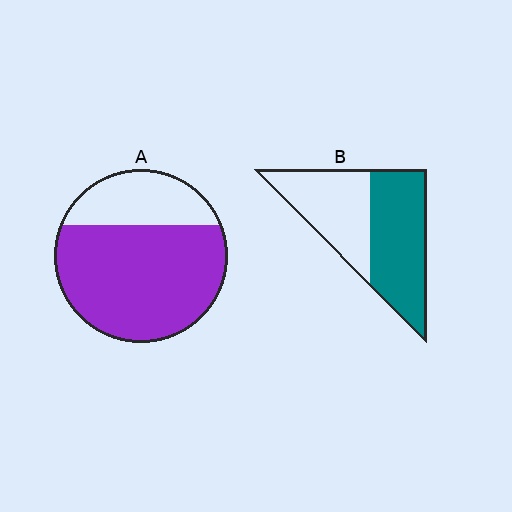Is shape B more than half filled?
Yes.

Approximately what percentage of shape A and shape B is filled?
A is approximately 70% and B is approximately 55%.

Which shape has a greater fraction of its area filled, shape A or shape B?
Shape A.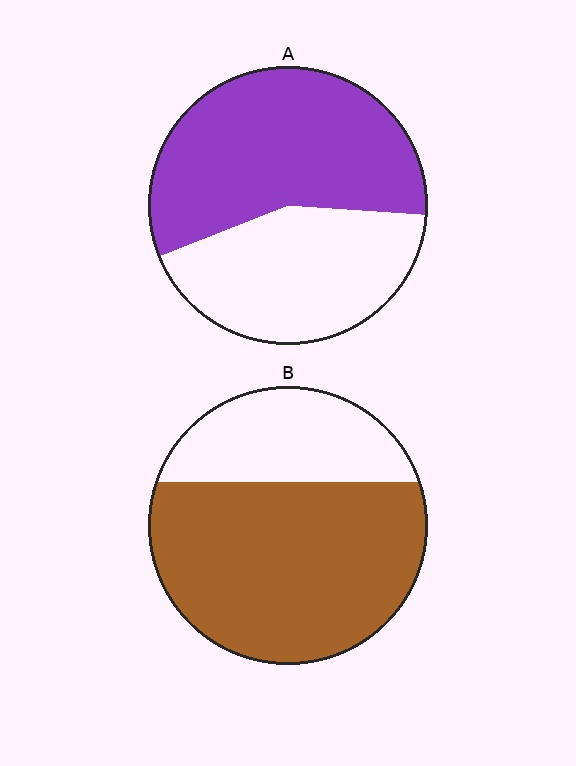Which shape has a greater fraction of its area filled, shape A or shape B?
Shape B.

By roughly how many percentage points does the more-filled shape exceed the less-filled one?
By roughly 10 percentage points (B over A).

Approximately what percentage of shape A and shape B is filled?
A is approximately 55% and B is approximately 70%.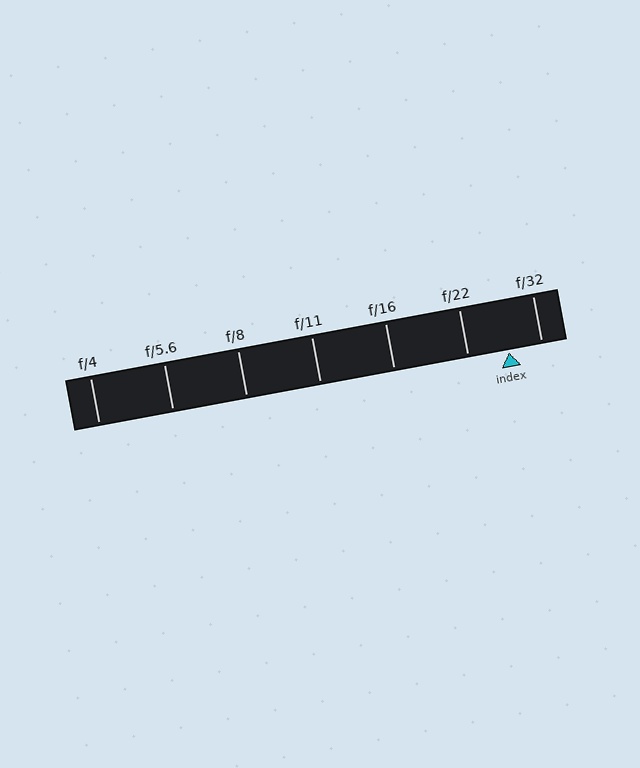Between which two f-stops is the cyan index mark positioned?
The index mark is between f/22 and f/32.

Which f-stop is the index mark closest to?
The index mark is closest to f/32.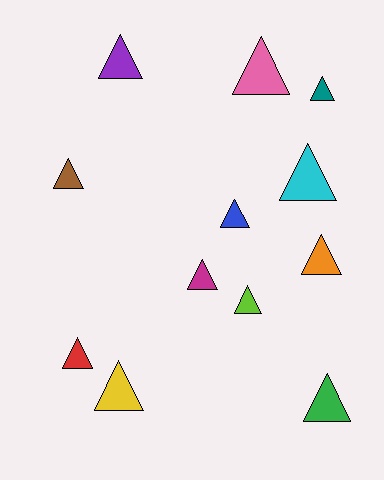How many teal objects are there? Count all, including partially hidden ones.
There is 1 teal object.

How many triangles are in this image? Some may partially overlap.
There are 12 triangles.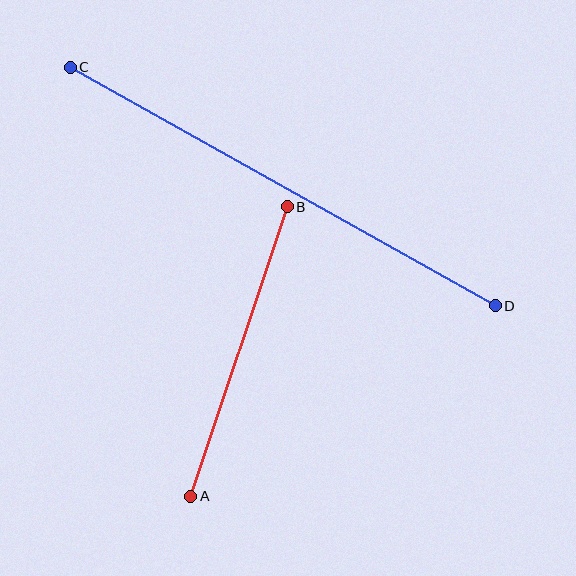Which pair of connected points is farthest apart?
Points C and D are farthest apart.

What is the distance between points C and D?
The distance is approximately 487 pixels.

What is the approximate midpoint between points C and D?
The midpoint is at approximately (283, 186) pixels.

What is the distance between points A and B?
The distance is approximately 305 pixels.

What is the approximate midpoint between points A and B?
The midpoint is at approximately (239, 352) pixels.